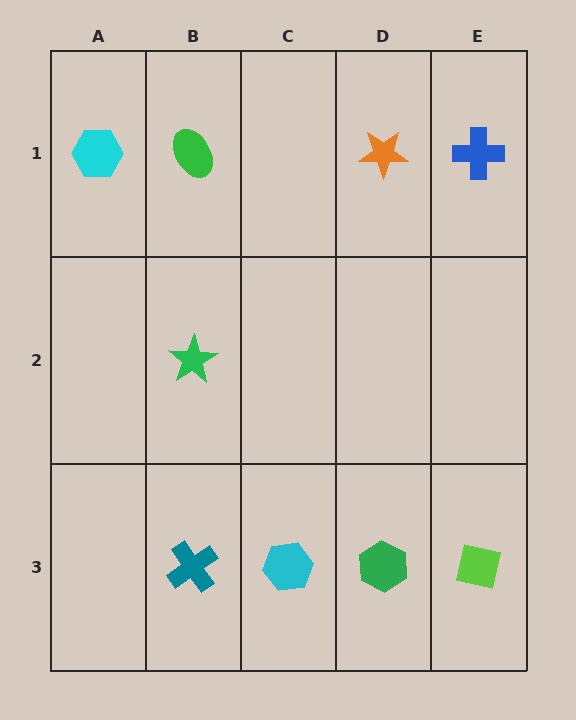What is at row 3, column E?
A lime square.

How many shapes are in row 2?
1 shape.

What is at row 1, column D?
An orange star.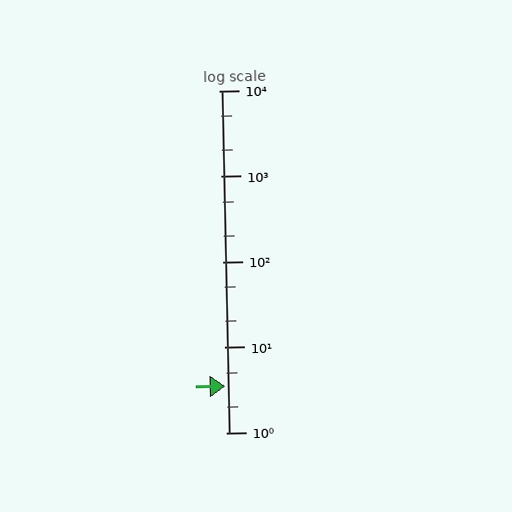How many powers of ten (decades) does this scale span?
The scale spans 4 decades, from 1 to 10000.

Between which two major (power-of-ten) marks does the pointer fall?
The pointer is between 1 and 10.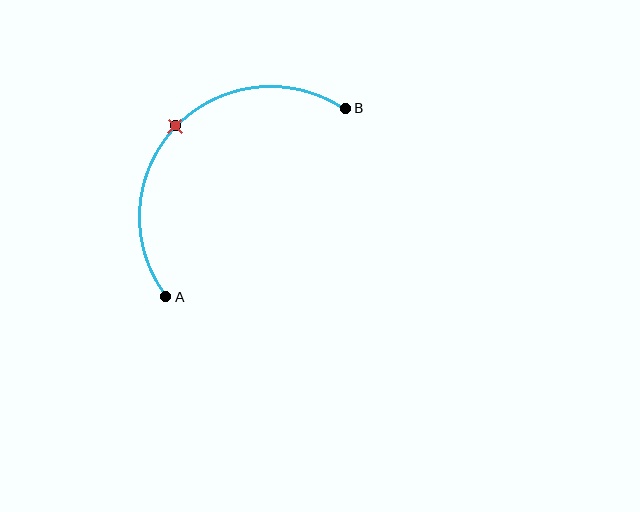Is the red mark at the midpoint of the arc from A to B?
Yes. The red mark lies on the arc at equal arc-length from both A and B — it is the arc midpoint.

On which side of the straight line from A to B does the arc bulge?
The arc bulges above and to the left of the straight line connecting A and B.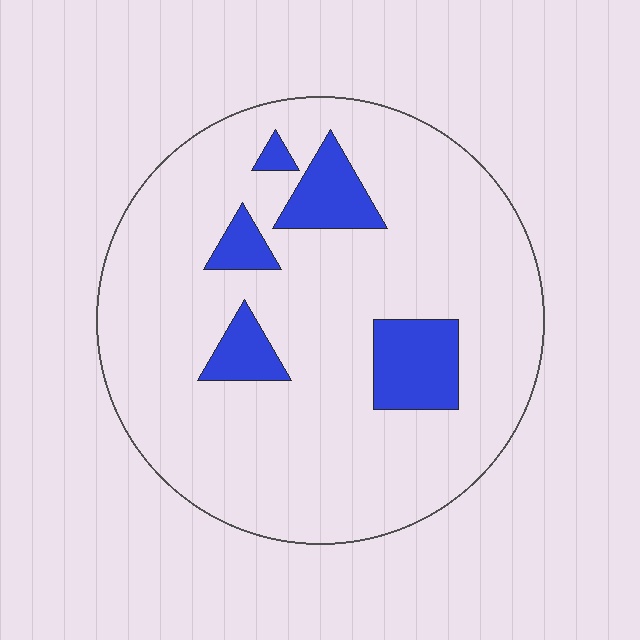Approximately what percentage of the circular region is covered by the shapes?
Approximately 15%.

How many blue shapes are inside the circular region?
5.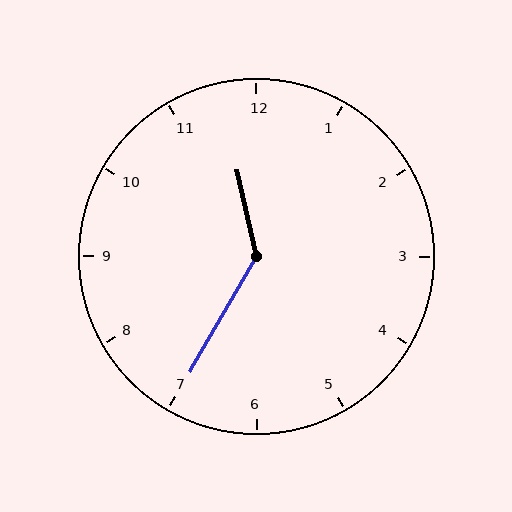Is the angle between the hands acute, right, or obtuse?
It is obtuse.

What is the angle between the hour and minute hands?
Approximately 138 degrees.